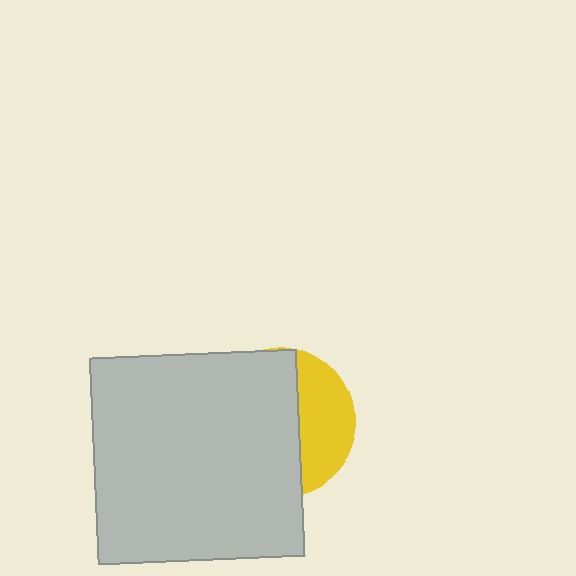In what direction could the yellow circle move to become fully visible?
The yellow circle could move right. That would shift it out from behind the light gray square entirely.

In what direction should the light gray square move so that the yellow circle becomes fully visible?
The light gray square should move left. That is the shortest direction to clear the overlap and leave the yellow circle fully visible.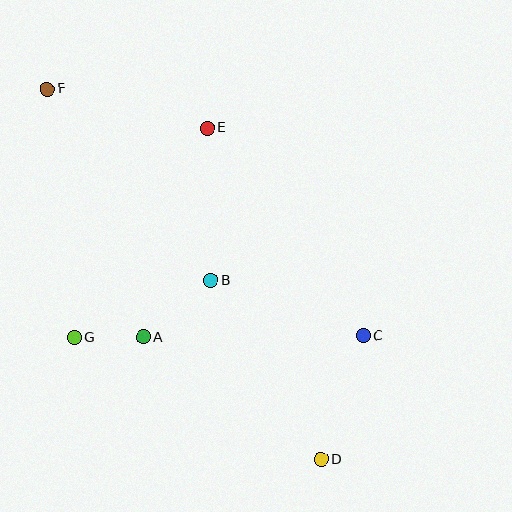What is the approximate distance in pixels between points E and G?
The distance between E and G is approximately 249 pixels.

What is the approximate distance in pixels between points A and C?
The distance between A and C is approximately 220 pixels.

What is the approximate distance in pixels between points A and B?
The distance between A and B is approximately 88 pixels.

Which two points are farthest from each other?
Points D and F are farthest from each other.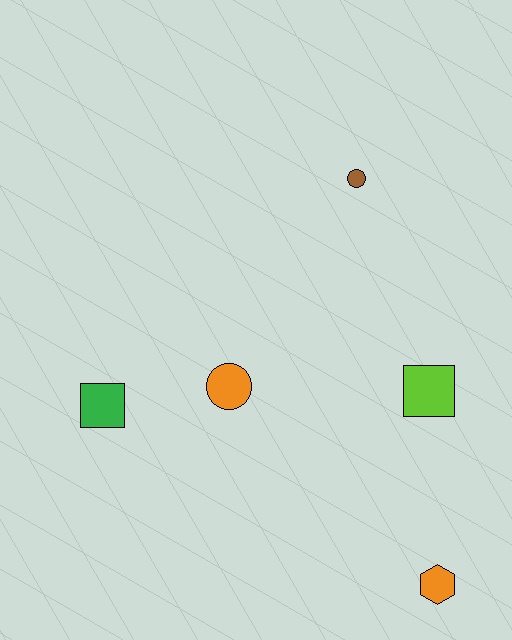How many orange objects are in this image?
There are 2 orange objects.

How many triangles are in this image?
There are no triangles.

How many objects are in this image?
There are 5 objects.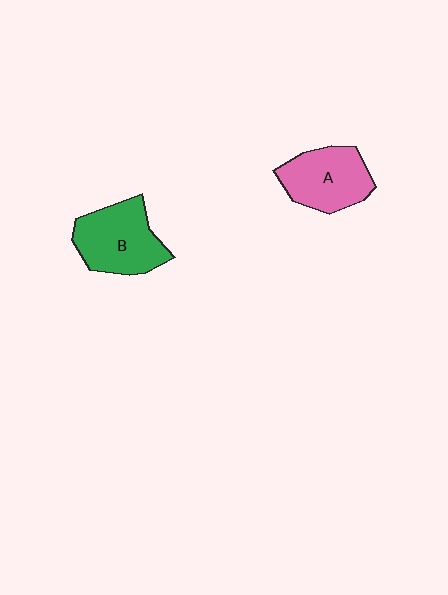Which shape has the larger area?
Shape B (green).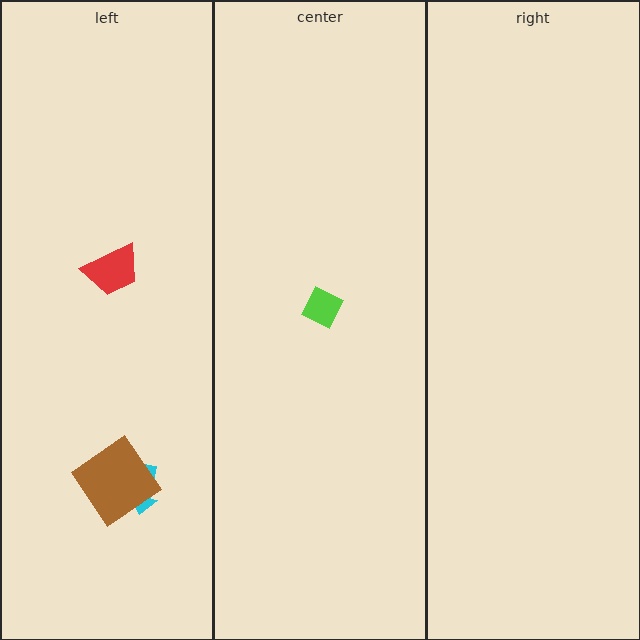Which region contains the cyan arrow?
The left region.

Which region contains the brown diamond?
The left region.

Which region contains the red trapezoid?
The left region.